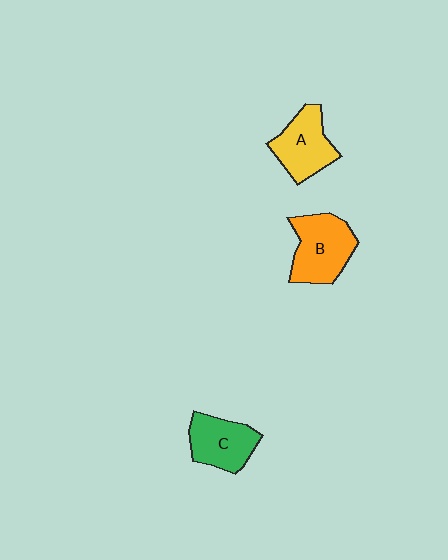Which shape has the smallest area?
Shape C (green).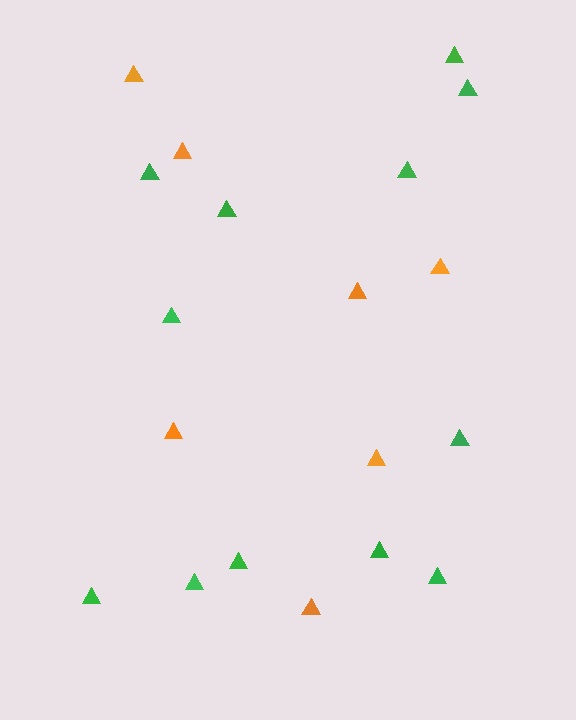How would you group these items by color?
There are 2 groups: one group of orange triangles (7) and one group of green triangles (12).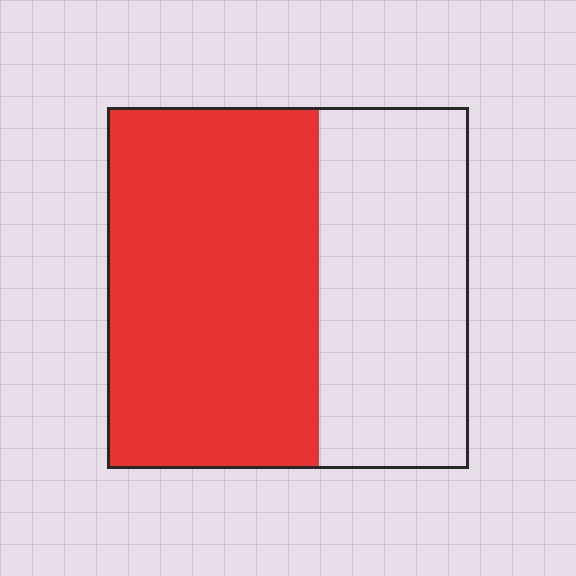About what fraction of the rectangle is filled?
About three fifths (3/5).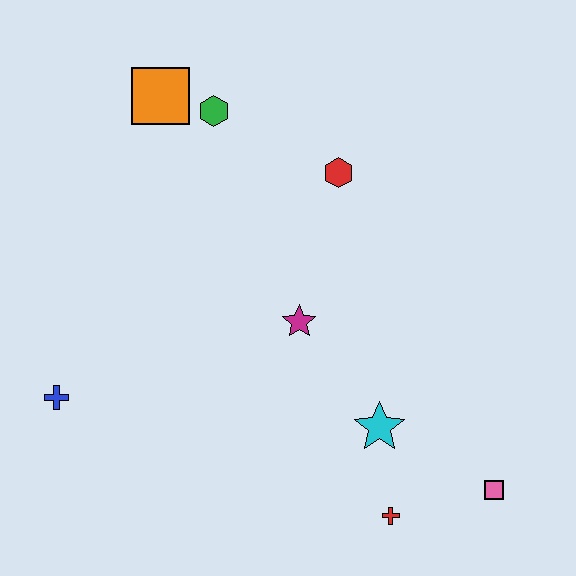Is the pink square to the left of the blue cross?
No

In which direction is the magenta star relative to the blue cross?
The magenta star is to the right of the blue cross.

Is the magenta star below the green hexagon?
Yes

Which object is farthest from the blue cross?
The pink square is farthest from the blue cross.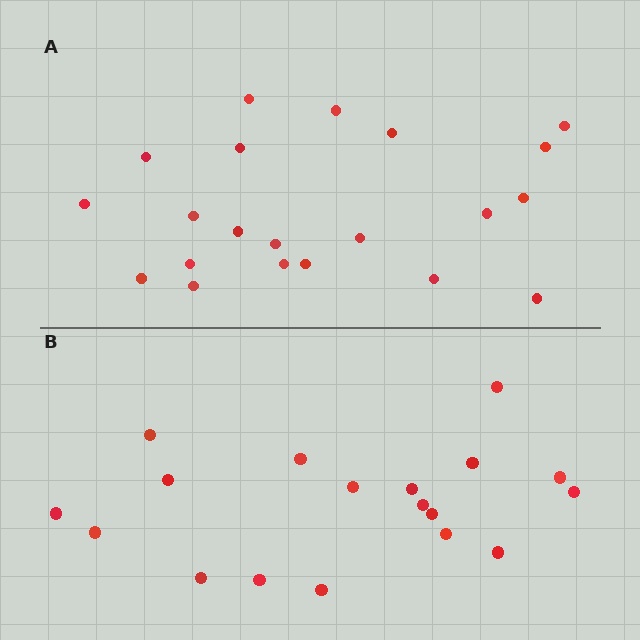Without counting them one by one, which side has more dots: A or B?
Region A (the top region) has more dots.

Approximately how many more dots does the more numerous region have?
Region A has just a few more — roughly 2 or 3 more dots than region B.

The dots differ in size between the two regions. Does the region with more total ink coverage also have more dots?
No. Region B has more total ink coverage because its dots are larger, but region A actually contains more individual dots. Total area can be misleading — the number of items is what matters here.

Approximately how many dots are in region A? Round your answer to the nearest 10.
About 20 dots. (The exact count is 21, which rounds to 20.)